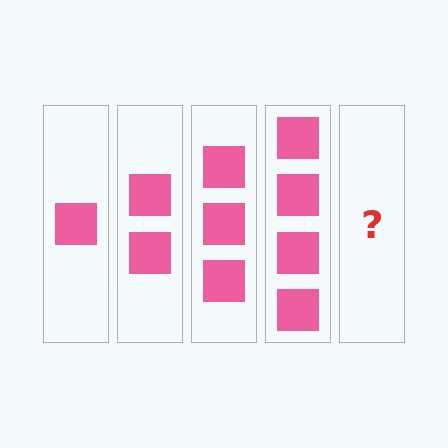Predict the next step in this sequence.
The next step is 5 squares.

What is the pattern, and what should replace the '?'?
The pattern is that each step adds one more square. The '?' should be 5 squares.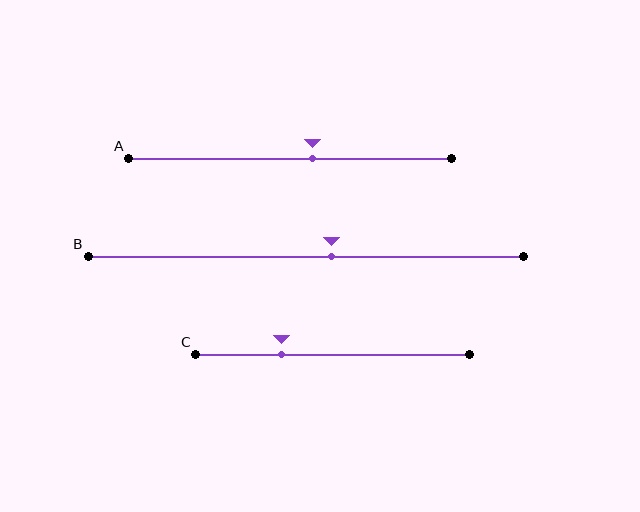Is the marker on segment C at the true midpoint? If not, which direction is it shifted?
No, the marker on segment C is shifted to the left by about 19% of the segment length.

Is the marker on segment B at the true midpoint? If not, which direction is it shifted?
No, the marker on segment B is shifted to the right by about 6% of the segment length.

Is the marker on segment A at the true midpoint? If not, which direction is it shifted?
No, the marker on segment A is shifted to the right by about 7% of the segment length.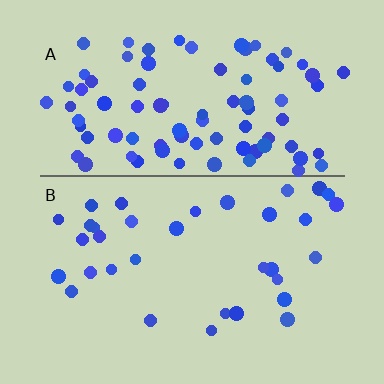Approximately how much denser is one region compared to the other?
Approximately 2.6× — region A over region B.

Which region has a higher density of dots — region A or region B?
A (the top).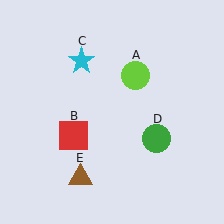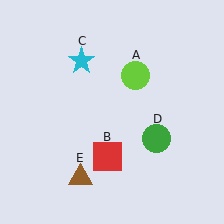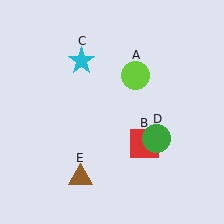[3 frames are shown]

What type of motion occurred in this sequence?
The red square (object B) rotated counterclockwise around the center of the scene.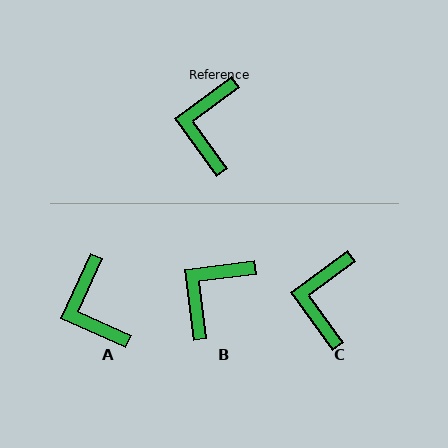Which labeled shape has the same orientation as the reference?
C.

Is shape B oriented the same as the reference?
No, it is off by about 29 degrees.